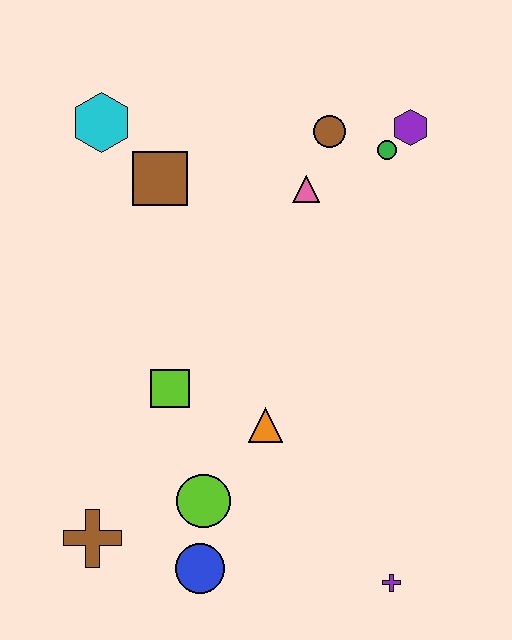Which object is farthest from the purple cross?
The cyan hexagon is farthest from the purple cross.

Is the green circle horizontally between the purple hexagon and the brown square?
Yes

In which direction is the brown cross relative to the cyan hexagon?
The brown cross is below the cyan hexagon.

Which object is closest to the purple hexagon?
The green circle is closest to the purple hexagon.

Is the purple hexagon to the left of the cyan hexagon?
No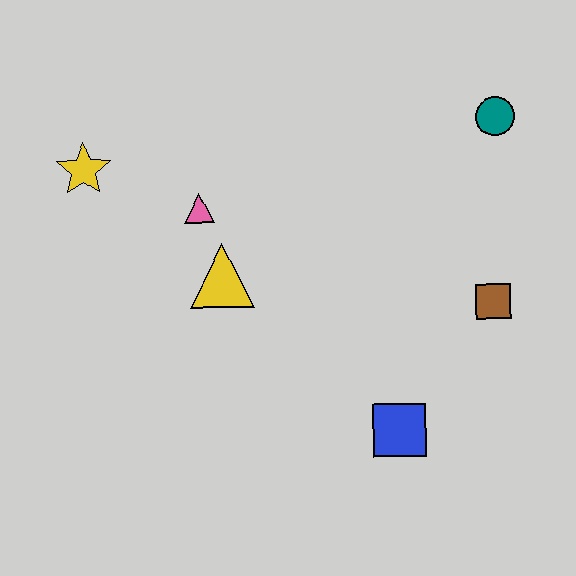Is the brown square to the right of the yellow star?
Yes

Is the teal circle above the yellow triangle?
Yes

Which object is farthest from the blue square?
The yellow star is farthest from the blue square.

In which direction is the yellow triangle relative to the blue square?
The yellow triangle is to the left of the blue square.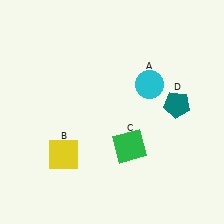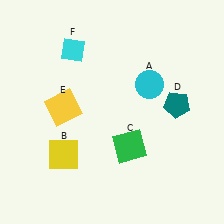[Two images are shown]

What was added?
A yellow square (E), a cyan diamond (F) were added in Image 2.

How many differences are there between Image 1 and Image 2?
There are 2 differences between the two images.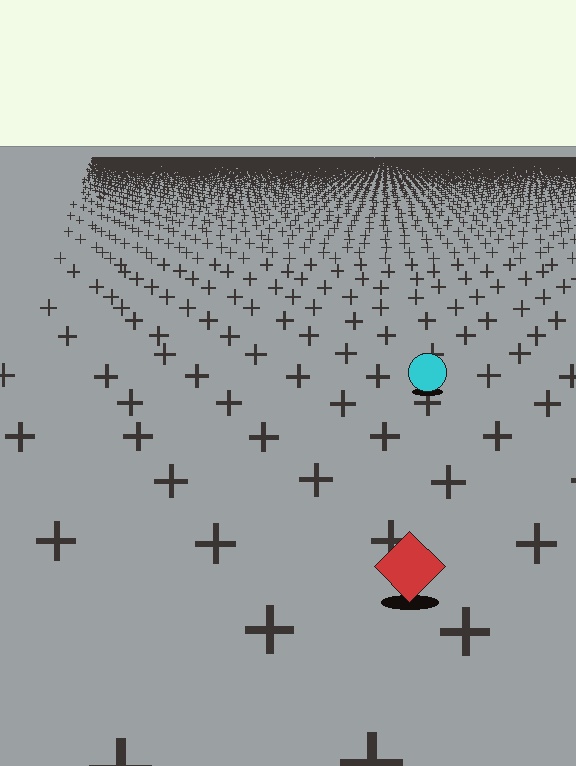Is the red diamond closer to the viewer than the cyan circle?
Yes. The red diamond is closer — you can tell from the texture gradient: the ground texture is coarser near it.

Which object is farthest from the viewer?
The cyan circle is farthest from the viewer. It appears smaller and the ground texture around it is denser.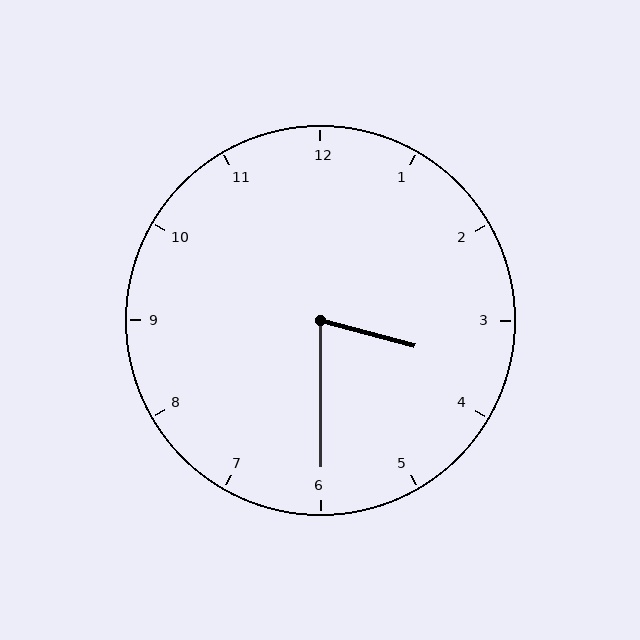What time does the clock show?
3:30.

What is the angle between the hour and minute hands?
Approximately 75 degrees.